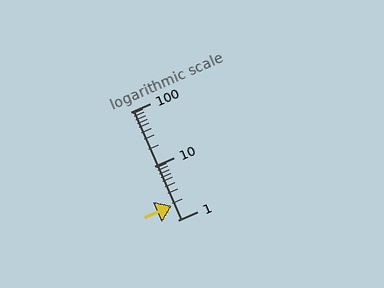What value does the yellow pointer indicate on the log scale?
The pointer indicates approximately 1.8.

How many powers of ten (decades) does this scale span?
The scale spans 2 decades, from 1 to 100.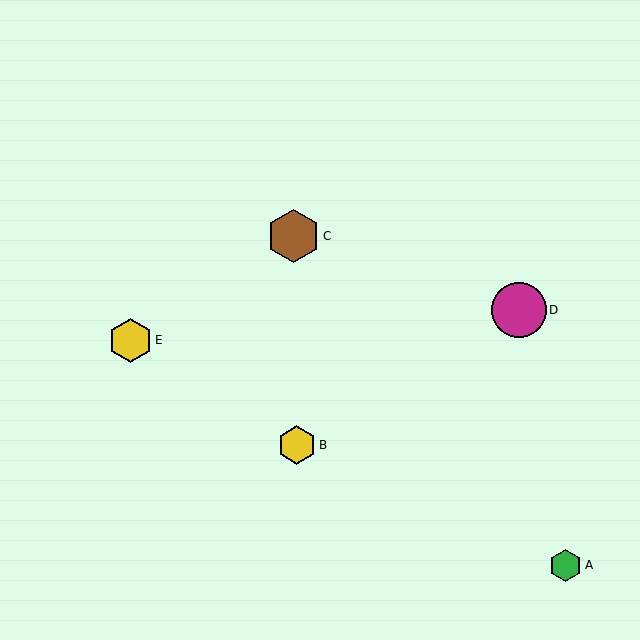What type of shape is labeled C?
Shape C is a brown hexagon.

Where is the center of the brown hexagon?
The center of the brown hexagon is at (293, 236).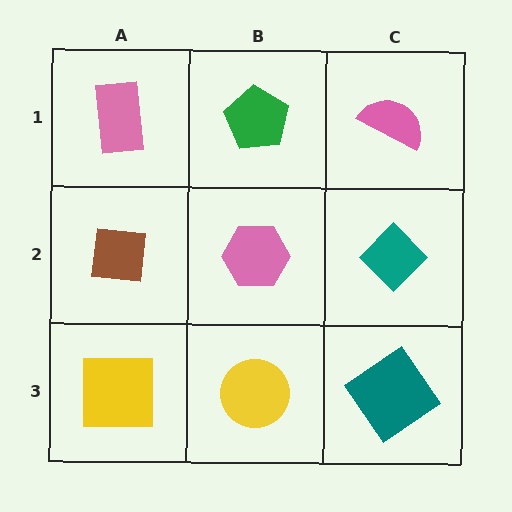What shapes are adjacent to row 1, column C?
A teal diamond (row 2, column C), a green pentagon (row 1, column B).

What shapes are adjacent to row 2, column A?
A pink rectangle (row 1, column A), a yellow square (row 3, column A), a pink hexagon (row 2, column B).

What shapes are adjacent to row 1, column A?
A brown square (row 2, column A), a green pentagon (row 1, column B).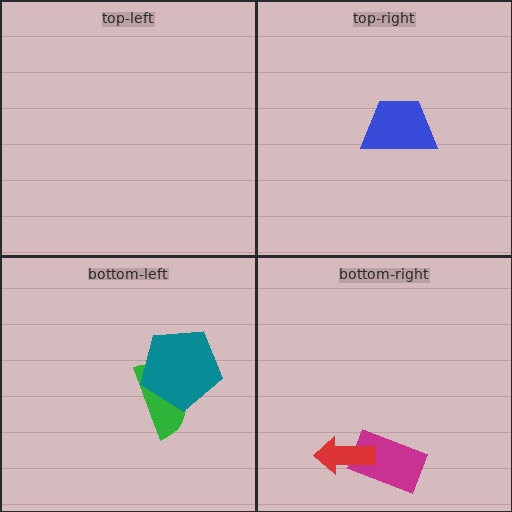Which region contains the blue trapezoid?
The top-right region.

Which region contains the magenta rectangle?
The bottom-right region.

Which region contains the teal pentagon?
The bottom-left region.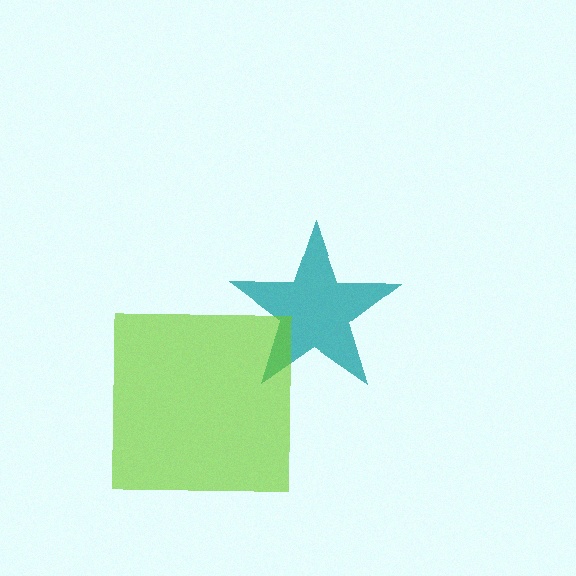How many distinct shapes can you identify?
There are 2 distinct shapes: a teal star, a lime square.